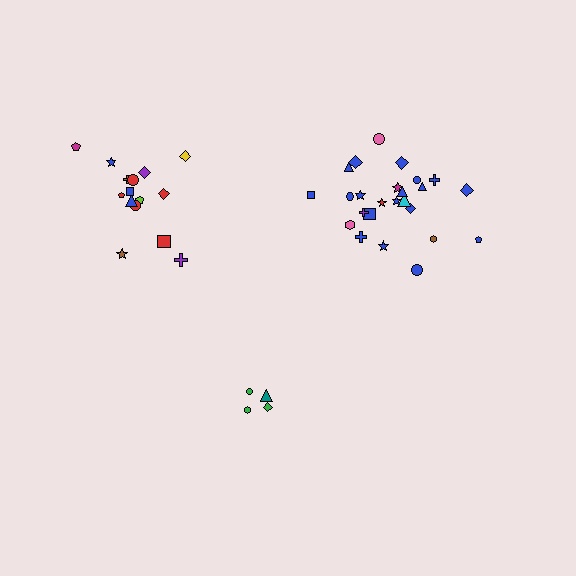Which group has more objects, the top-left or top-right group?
The top-right group.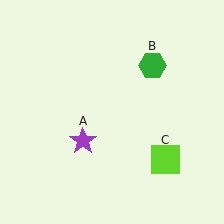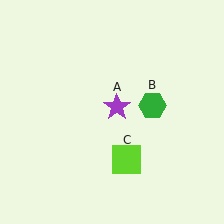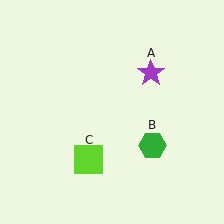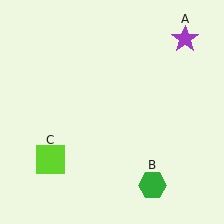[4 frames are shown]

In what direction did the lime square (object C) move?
The lime square (object C) moved left.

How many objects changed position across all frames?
3 objects changed position: purple star (object A), green hexagon (object B), lime square (object C).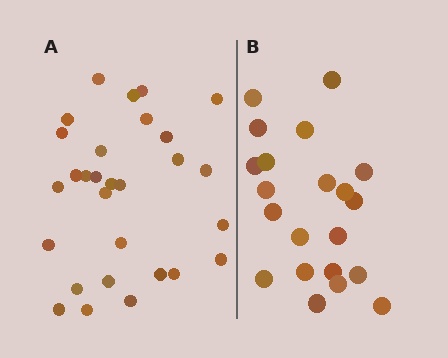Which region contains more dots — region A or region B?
Region A (the left region) has more dots.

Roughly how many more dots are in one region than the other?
Region A has roughly 8 or so more dots than region B.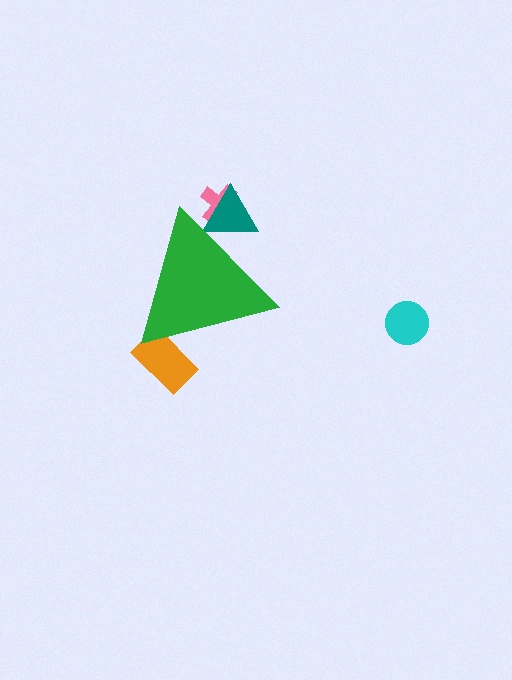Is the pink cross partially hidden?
Yes, the pink cross is partially hidden behind the green triangle.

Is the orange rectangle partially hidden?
Yes, the orange rectangle is partially hidden behind the green triangle.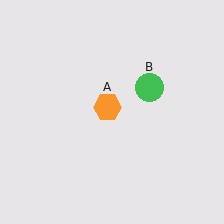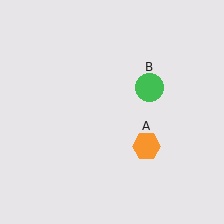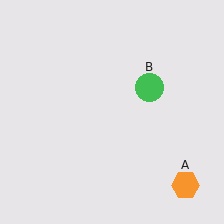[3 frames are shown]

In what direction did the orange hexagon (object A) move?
The orange hexagon (object A) moved down and to the right.